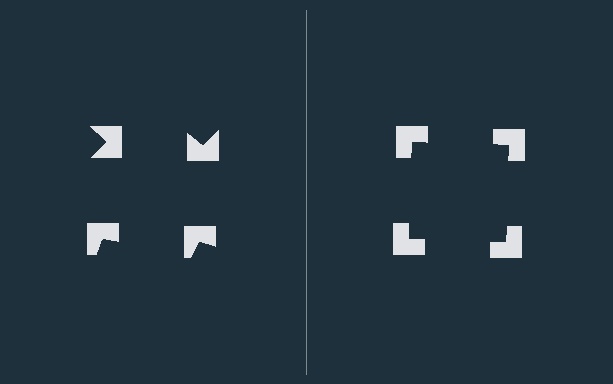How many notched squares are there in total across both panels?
8 — 4 on each side.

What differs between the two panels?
The notched squares are positioned identically on both sides; only the wedge orientations differ. On the right they align to a square; on the left they are misaligned.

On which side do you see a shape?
An illusory square appears on the right side. On the left side the wedge cuts are rotated, so no coherent shape forms.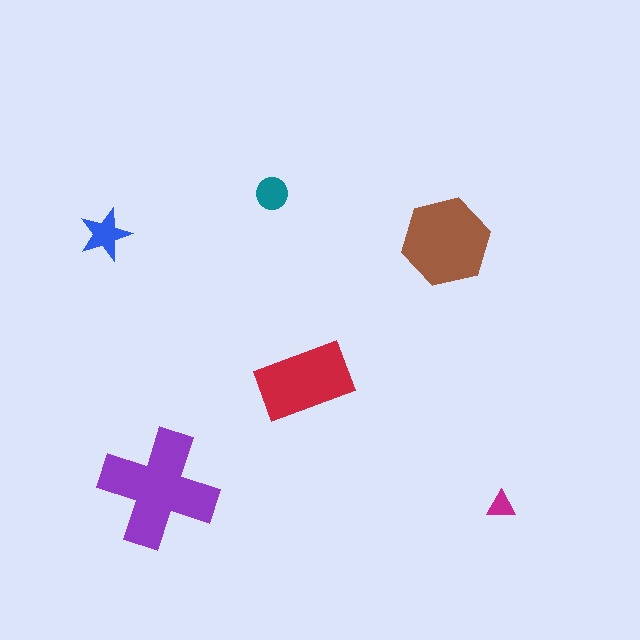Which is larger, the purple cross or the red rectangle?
The purple cross.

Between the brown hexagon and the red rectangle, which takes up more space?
The brown hexagon.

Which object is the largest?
The purple cross.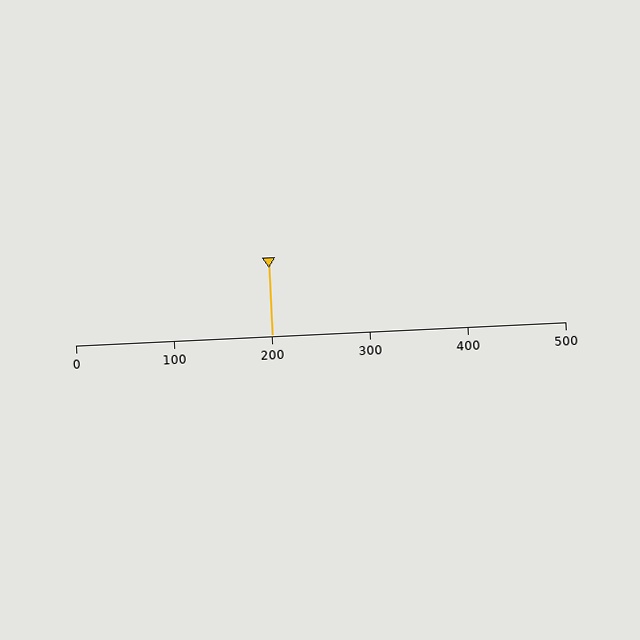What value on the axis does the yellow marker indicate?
The marker indicates approximately 200.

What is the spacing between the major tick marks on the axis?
The major ticks are spaced 100 apart.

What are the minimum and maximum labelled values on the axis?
The axis runs from 0 to 500.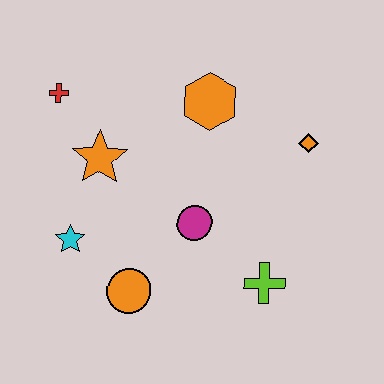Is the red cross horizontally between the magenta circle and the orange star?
No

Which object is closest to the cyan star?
The orange circle is closest to the cyan star.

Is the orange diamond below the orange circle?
No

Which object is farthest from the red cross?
The lime cross is farthest from the red cross.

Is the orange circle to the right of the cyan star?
Yes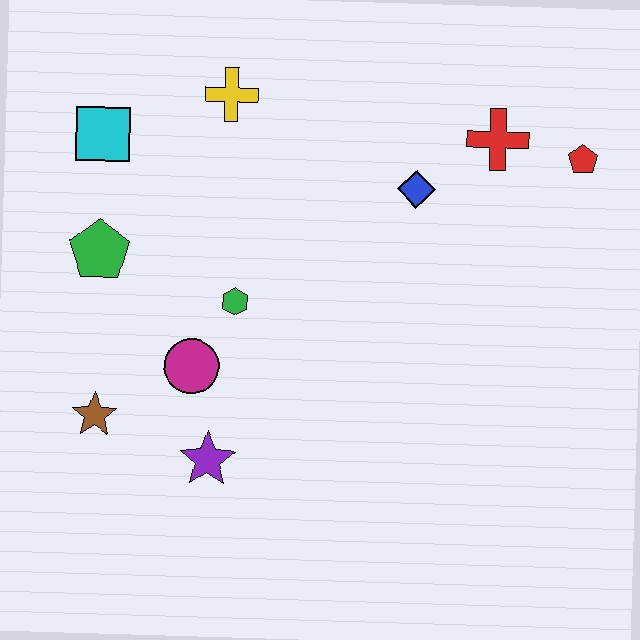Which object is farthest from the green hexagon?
The red pentagon is farthest from the green hexagon.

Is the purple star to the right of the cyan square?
Yes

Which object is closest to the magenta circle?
The green hexagon is closest to the magenta circle.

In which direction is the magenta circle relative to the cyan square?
The magenta circle is below the cyan square.